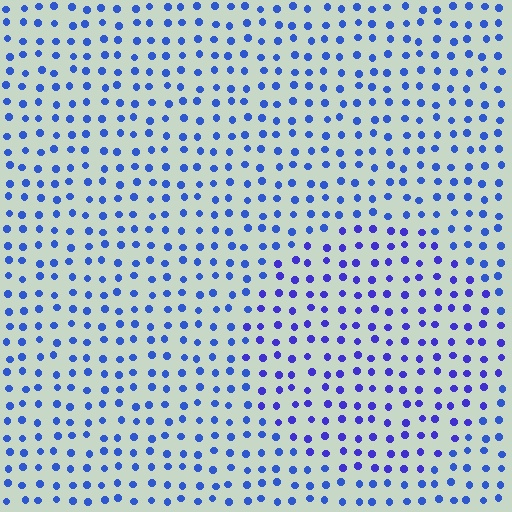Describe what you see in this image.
The image is filled with small blue elements in a uniform arrangement. A circle-shaped region is visible where the elements are tinted to a slightly different hue, forming a subtle color boundary.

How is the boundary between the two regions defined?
The boundary is defined purely by a slight shift in hue (about 23 degrees). Spacing, size, and orientation are identical on both sides.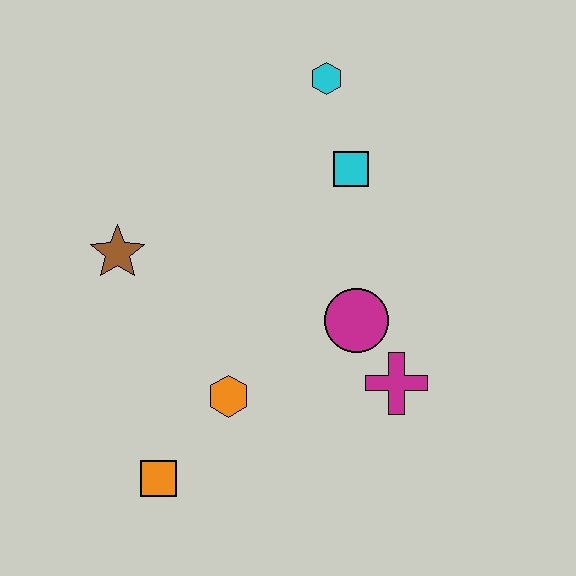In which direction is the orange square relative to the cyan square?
The orange square is below the cyan square.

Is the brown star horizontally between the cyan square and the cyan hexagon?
No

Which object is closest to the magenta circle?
The magenta cross is closest to the magenta circle.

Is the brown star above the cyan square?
No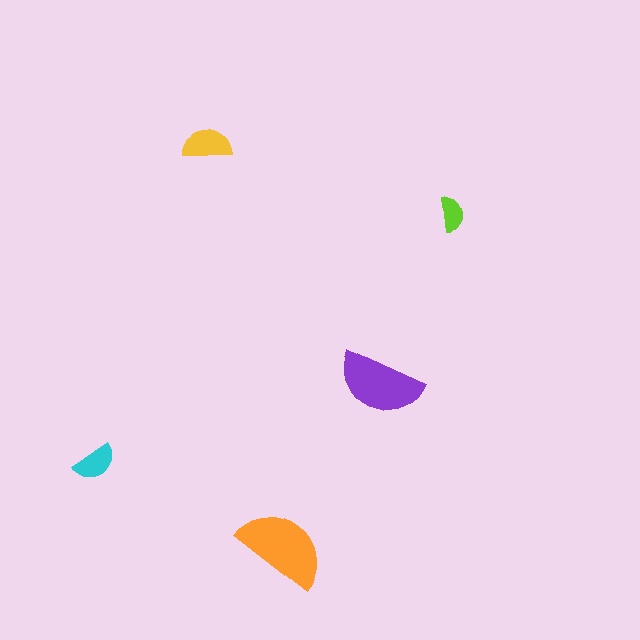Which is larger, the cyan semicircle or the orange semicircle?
The orange one.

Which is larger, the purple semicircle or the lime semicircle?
The purple one.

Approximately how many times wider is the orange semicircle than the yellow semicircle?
About 2 times wider.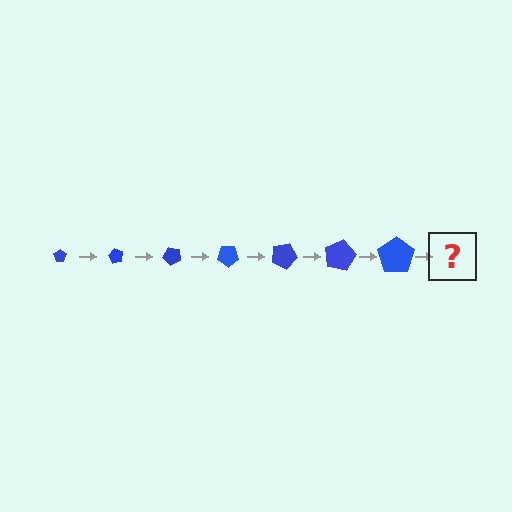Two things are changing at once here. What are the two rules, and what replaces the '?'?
The two rules are that the pentagon grows larger each step and it rotates 60 degrees each step. The '?' should be a pentagon, larger than the previous one and rotated 420 degrees from the start.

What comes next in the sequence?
The next element should be a pentagon, larger than the previous one and rotated 420 degrees from the start.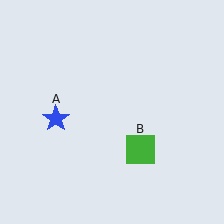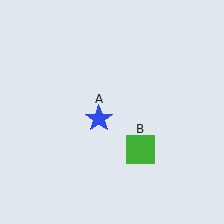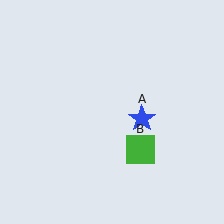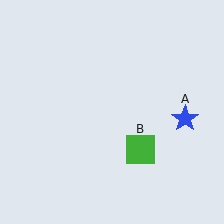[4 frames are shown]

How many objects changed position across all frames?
1 object changed position: blue star (object A).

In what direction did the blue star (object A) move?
The blue star (object A) moved right.